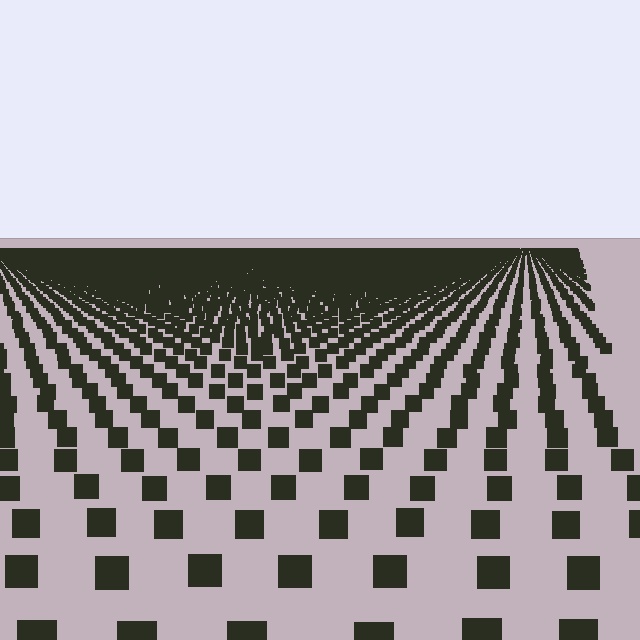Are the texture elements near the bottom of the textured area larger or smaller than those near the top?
Larger. Near the bottom, elements are closer to the viewer and appear at a bigger on-screen size.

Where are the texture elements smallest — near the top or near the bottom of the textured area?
Near the top.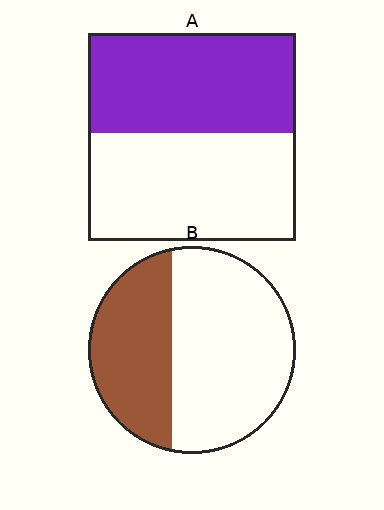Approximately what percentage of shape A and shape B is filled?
A is approximately 50% and B is approximately 40%.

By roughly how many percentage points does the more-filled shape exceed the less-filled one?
By roughly 10 percentage points (A over B).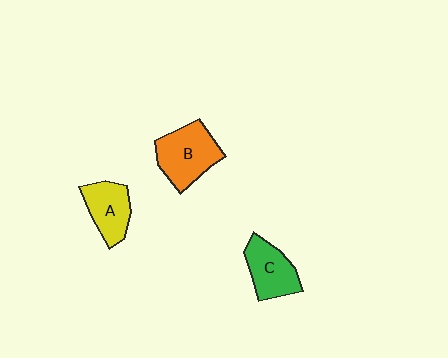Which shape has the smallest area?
Shape A (yellow).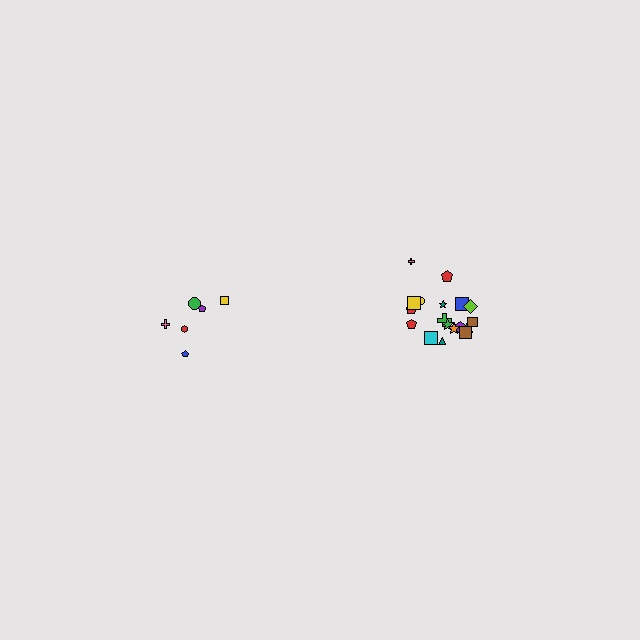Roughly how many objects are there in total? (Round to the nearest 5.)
Roughly 25 objects in total.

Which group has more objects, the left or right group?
The right group.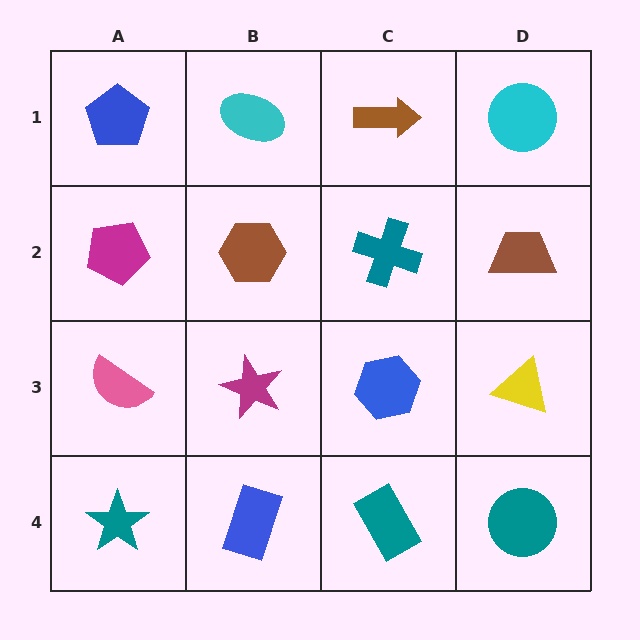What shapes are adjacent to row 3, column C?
A teal cross (row 2, column C), a teal rectangle (row 4, column C), a magenta star (row 3, column B), a yellow triangle (row 3, column D).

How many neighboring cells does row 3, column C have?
4.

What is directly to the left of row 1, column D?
A brown arrow.